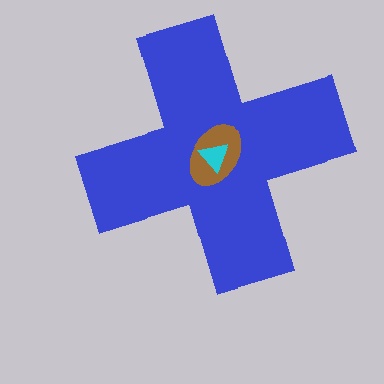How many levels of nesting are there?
3.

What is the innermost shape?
The cyan triangle.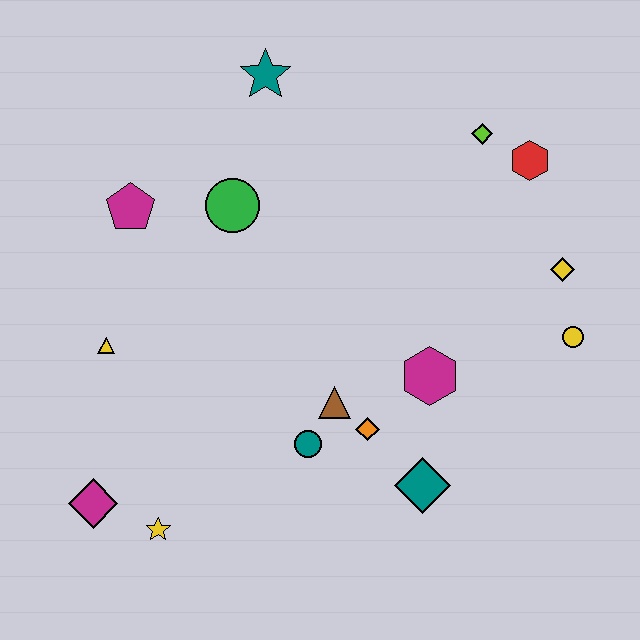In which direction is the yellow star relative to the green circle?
The yellow star is below the green circle.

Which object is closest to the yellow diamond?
The yellow circle is closest to the yellow diamond.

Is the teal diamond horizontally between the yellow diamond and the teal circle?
Yes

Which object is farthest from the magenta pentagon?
The yellow circle is farthest from the magenta pentagon.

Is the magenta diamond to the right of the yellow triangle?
No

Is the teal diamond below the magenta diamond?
No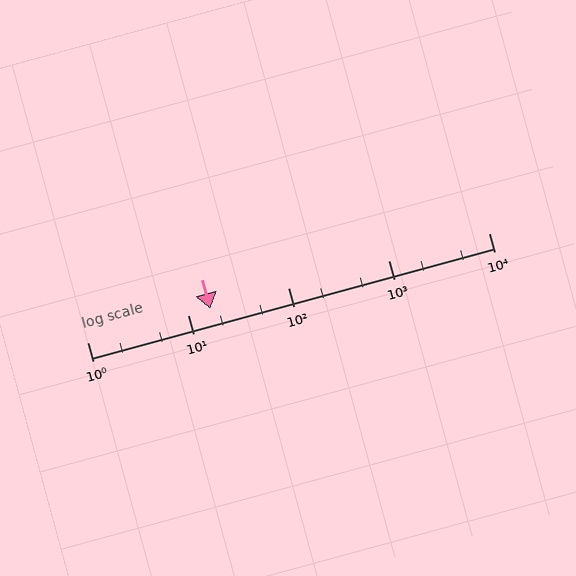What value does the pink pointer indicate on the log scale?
The pointer indicates approximately 17.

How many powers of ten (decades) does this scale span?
The scale spans 4 decades, from 1 to 10000.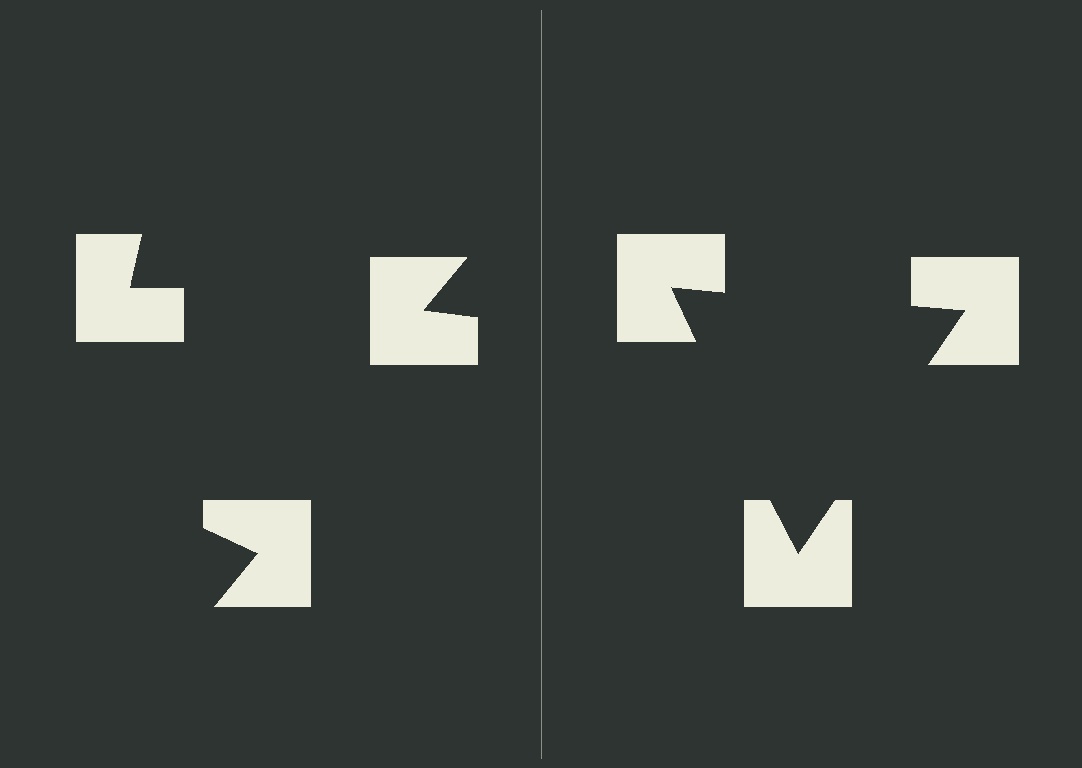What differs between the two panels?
The notched squares are positioned identically on both sides; only the wedge orientations differ. On the right they align to a triangle; on the left they are misaligned.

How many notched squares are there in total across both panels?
6 — 3 on each side.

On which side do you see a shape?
An illusory triangle appears on the right side. On the left side the wedge cuts are rotated, so no coherent shape forms.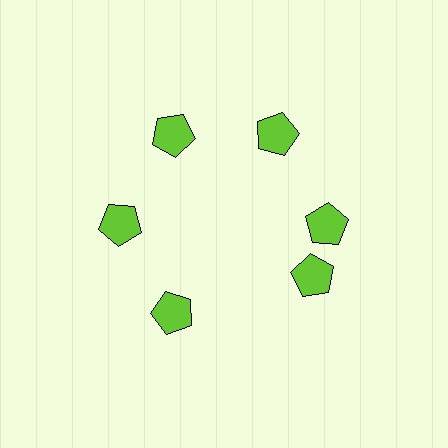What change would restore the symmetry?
The symmetry would be restored by rotating it back into even spacing with its neighbors so that all 6 pentagons sit at equal angles and equal distance from the center.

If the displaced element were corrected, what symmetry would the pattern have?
It would have 6-fold rotational symmetry — the pattern would map onto itself every 60 degrees.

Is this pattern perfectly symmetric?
No. The 6 lime pentagons are arranged in a ring, but one element near the 5 o'clock position is rotated out of alignment along the ring, breaking the 6-fold rotational symmetry.